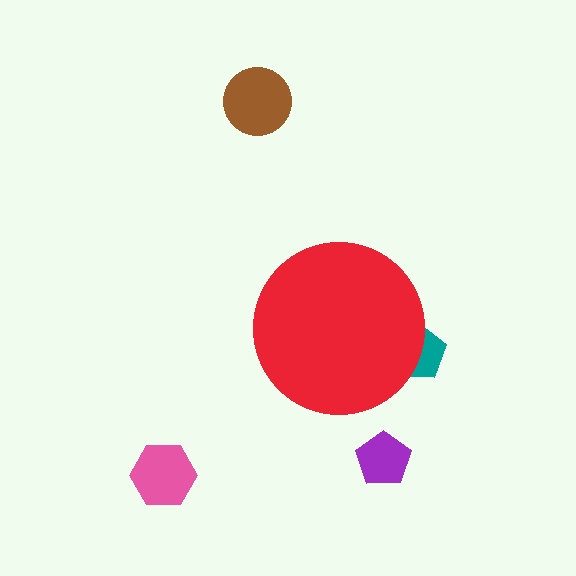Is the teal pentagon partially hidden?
Yes, the teal pentagon is partially hidden behind the red circle.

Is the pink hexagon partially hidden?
No, the pink hexagon is fully visible.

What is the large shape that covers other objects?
A red circle.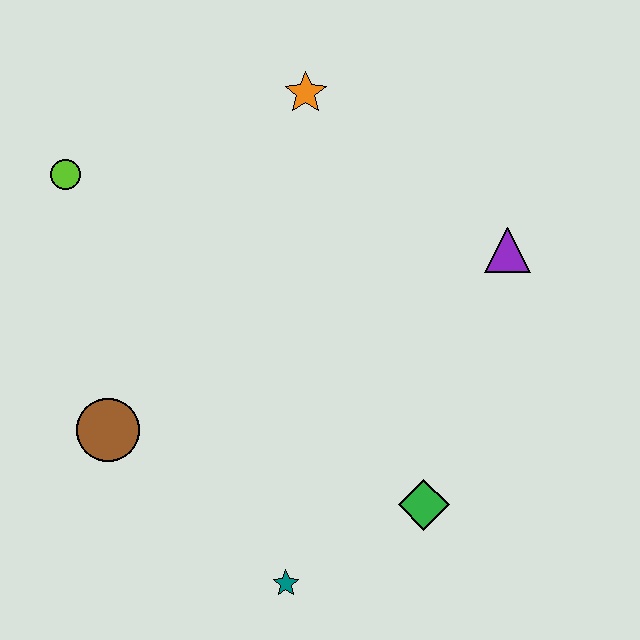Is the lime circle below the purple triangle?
No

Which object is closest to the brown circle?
The teal star is closest to the brown circle.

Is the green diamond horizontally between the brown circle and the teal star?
No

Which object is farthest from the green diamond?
The lime circle is farthest from the green diamond.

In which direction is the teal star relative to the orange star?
The teal star is below the orange star.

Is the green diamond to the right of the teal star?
Yes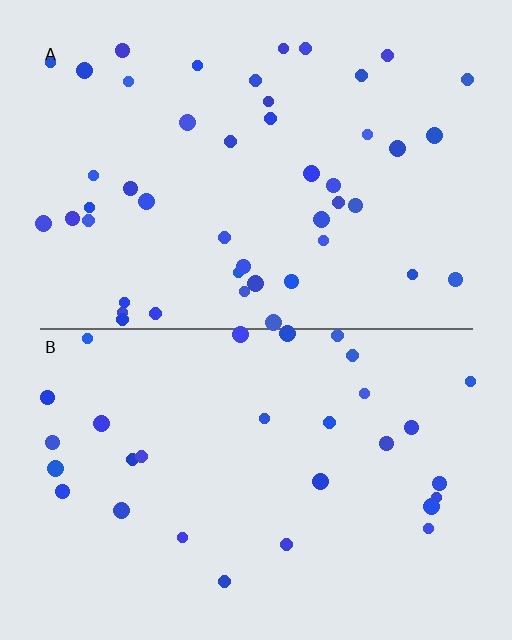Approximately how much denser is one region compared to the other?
Approximately 1.5× — region A over region B.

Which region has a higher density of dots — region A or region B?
A (the top).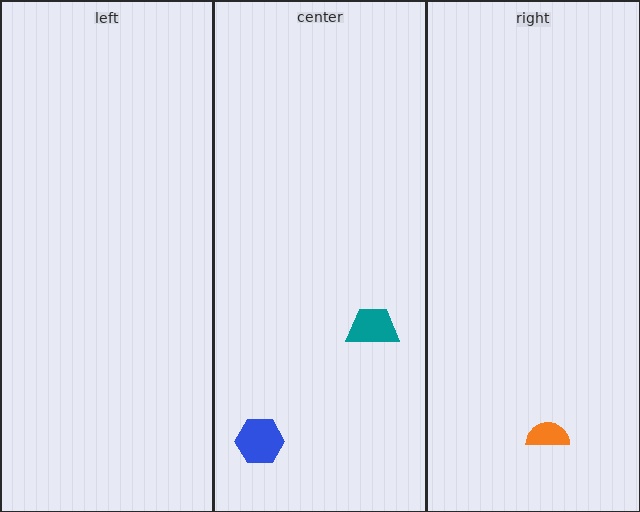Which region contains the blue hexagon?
The center region.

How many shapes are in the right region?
1.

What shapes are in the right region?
The orange semicircle.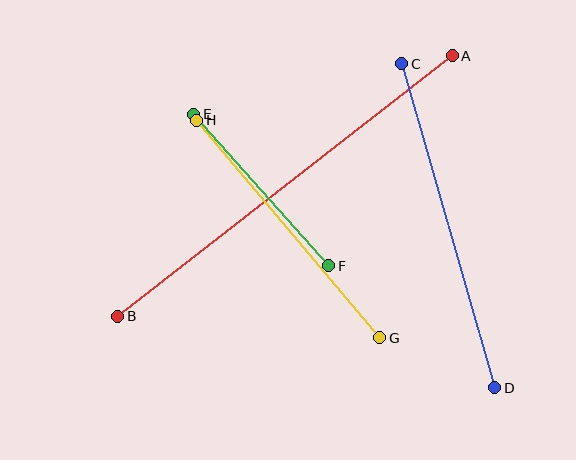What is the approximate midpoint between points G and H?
The midpoint is at approximately (288, 229) pixels.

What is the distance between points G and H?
The distance is approximately 284 pixels.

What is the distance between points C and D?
The distance is approximately 337 pixels.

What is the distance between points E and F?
The distance is approximately 203 pixels.